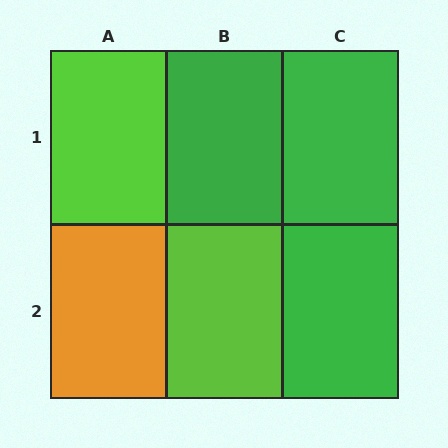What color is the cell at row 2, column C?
Green.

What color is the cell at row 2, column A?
Orange.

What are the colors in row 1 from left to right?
Lime, green, green.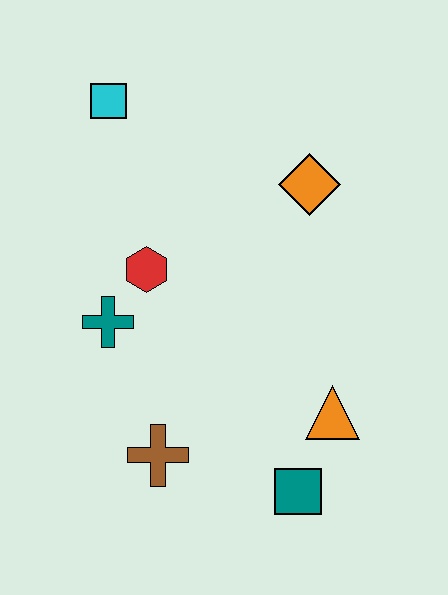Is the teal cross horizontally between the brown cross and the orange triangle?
No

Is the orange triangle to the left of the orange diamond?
No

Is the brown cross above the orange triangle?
No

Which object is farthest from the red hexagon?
The teal square is farthest from the red hexagon.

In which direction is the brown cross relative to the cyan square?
The brown cross is below the cyan square.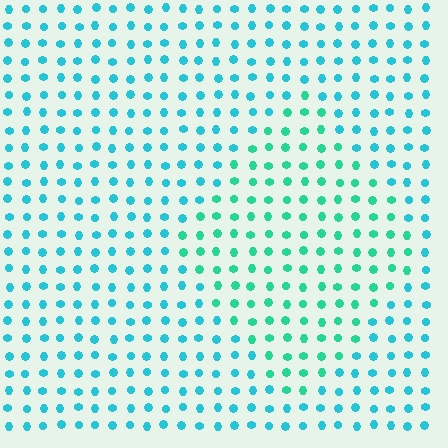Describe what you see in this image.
The image is filled with small cyan elements in a uniform arrangement. A diamond-shaped region is visible where the elements are tinted to a slightly different hue, forming a subtle color boundary.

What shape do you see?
I see a diamond.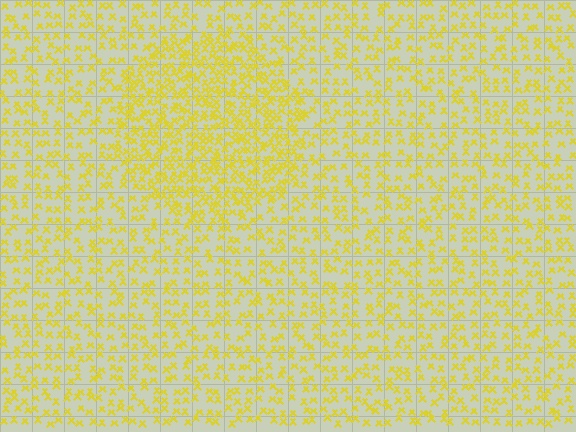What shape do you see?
I see a circle.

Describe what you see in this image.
The image contains small yellow elements arranged at two different densities. A circle-shaped region is visible where the elements are more densely packed than the surrounding area.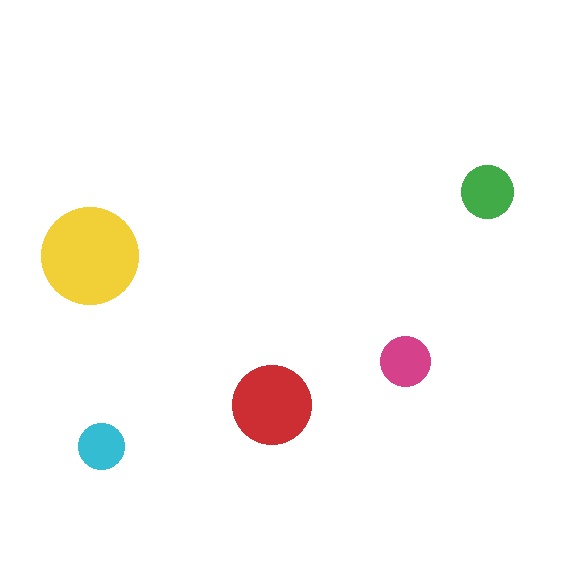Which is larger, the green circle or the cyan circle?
The green one.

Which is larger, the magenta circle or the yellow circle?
The yellow one.